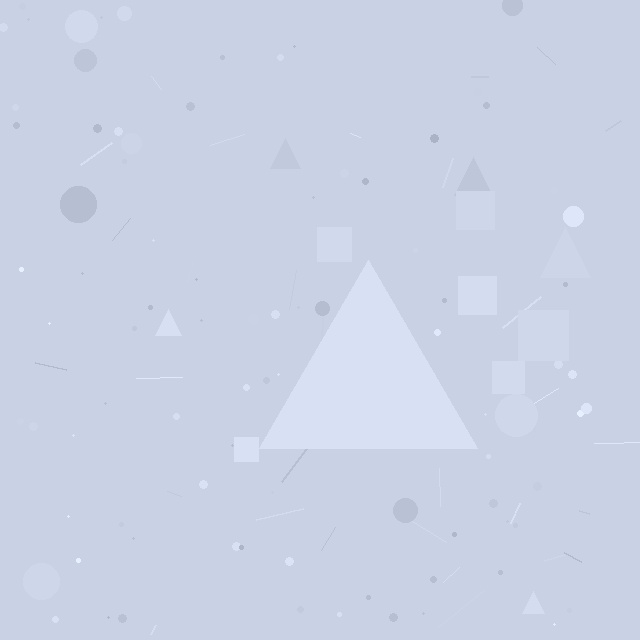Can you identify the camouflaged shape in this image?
The camouflaged shape is a triangle.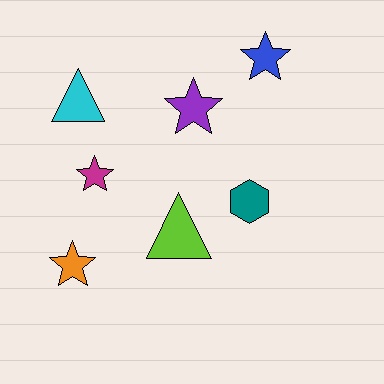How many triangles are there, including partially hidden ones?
There are 2 triangles.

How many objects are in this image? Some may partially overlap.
There are 7 objects.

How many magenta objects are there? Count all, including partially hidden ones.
There is 1 magenta object.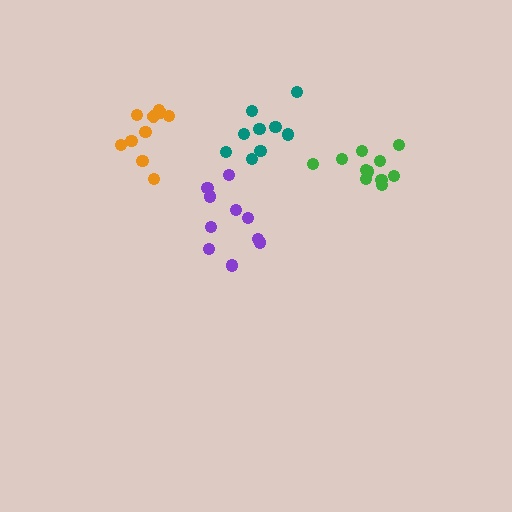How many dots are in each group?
Group 1: 9 dots, Group 2: 10 dots, Group 3: 10 dots, Group 4: 11 dots (40 total).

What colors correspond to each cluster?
The clusters are colored: teal, orange, purple, green.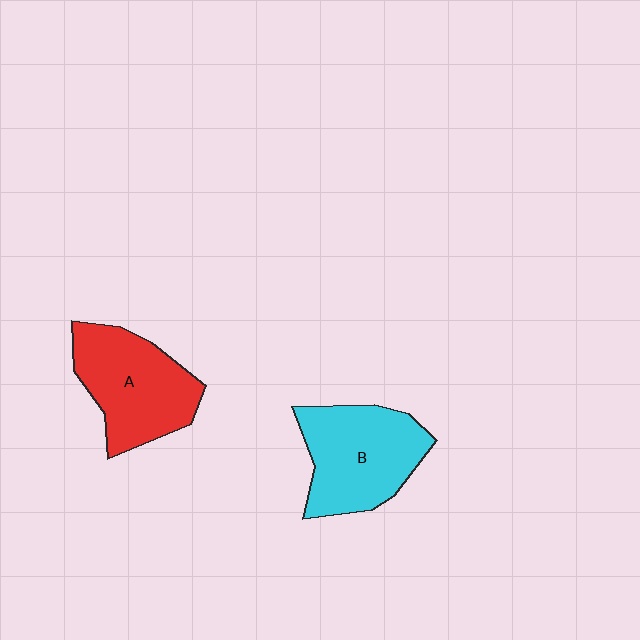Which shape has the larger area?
Shape B (cyan).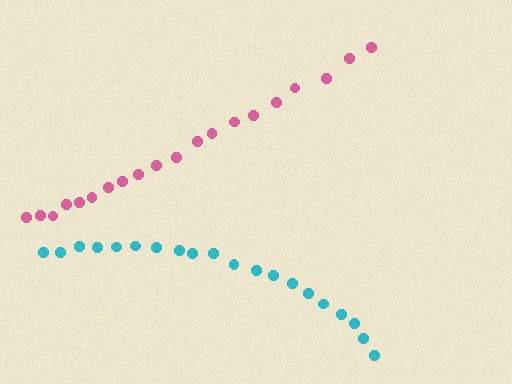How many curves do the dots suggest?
There are 2 distinct paths.